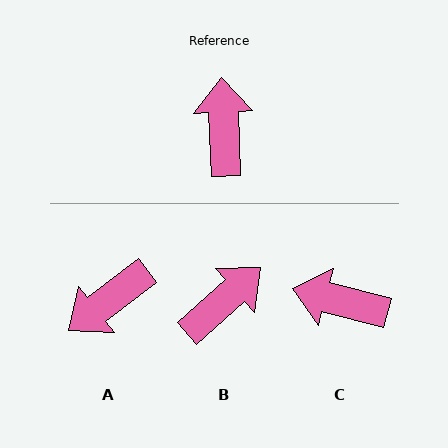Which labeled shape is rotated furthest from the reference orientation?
A, about 125 degrees away.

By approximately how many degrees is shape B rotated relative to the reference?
Approximately 51 degrees clockwise.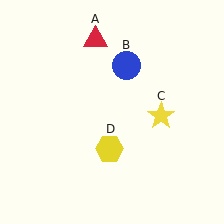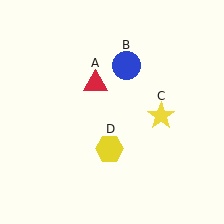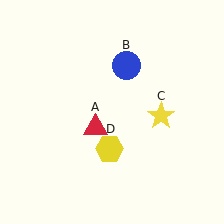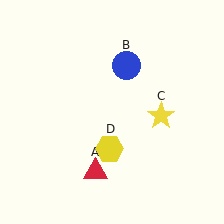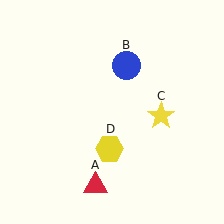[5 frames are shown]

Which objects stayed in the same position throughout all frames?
Blue circle (object B) and yellow star (object C) and yellow hexagon (object D) remained stationary.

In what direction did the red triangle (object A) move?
The red triangle (object A) moved down.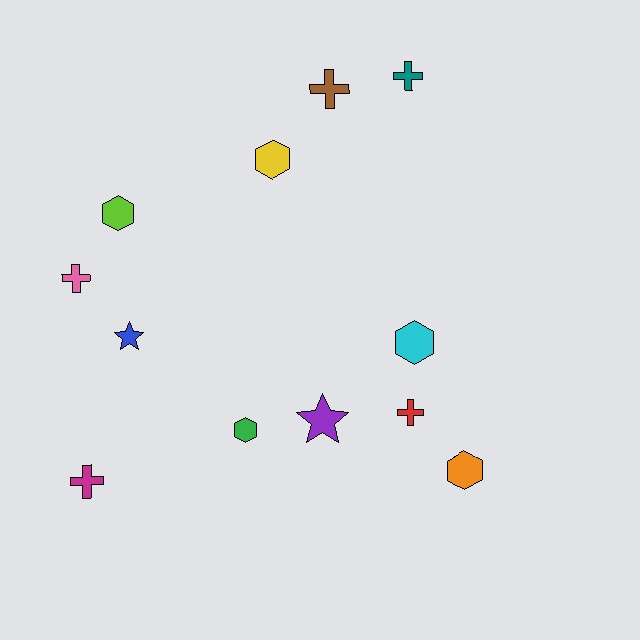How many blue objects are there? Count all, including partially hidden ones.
There is 1 blue object.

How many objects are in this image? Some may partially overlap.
There are 12 objects.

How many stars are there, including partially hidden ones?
There are 2 stars.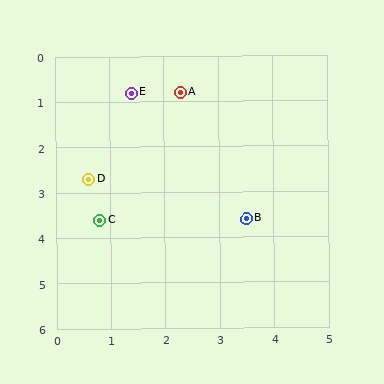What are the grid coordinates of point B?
Point B is at approximately (3.5, 3.6).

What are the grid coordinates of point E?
Point E is at approximately (1.4, 0.8).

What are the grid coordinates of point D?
Point D is at approximately (0.6, 2.7).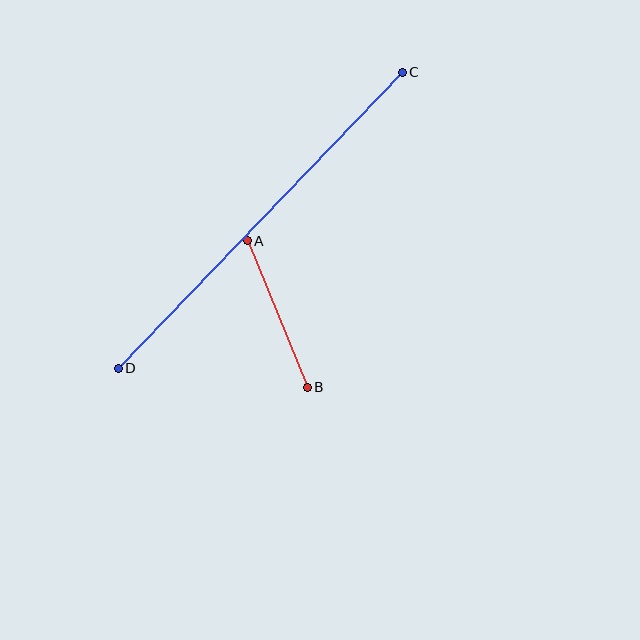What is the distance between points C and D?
The distance is approximately 410 pixels.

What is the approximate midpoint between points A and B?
The midpoint is at approximately (277, 314) pixels.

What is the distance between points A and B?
The distance is approximately 159 pixels.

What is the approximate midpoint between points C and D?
The midpoint is at approximately (260, 220) pixels.